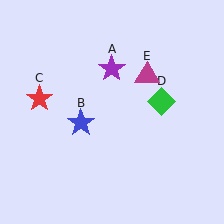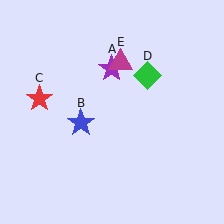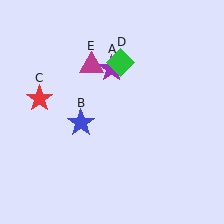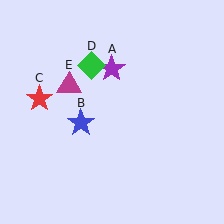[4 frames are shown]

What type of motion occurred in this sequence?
The green diamond (object D), magenta triangle (object E) rotated counterclockwise around the center of the scene.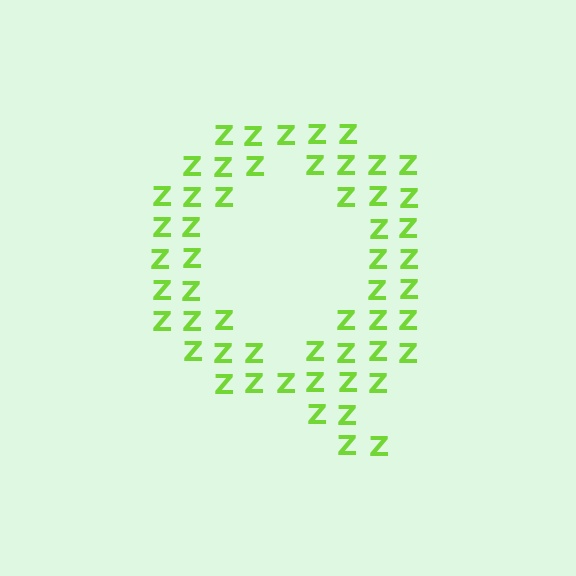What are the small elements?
The small elements are letter Z's.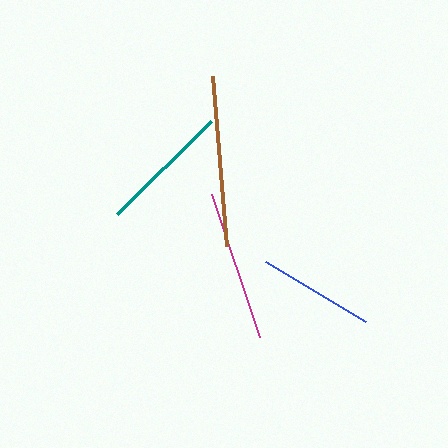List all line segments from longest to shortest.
From longest to shortest: brown, magenta, teal, blue.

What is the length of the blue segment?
The blue segment is approximately 117 pixels long.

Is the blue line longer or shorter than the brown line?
The brown line is longer than the blue line.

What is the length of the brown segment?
The brown segment is approximately 171 pixels long.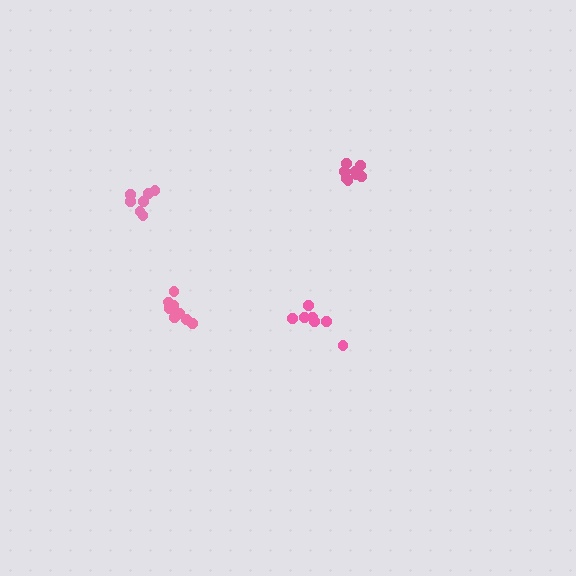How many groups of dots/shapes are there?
There are 4 groups.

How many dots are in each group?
Group 1: 9 dots, Group 2: 8 dots, Group 3: 7 dots, Group 4: 7 dots (31 total).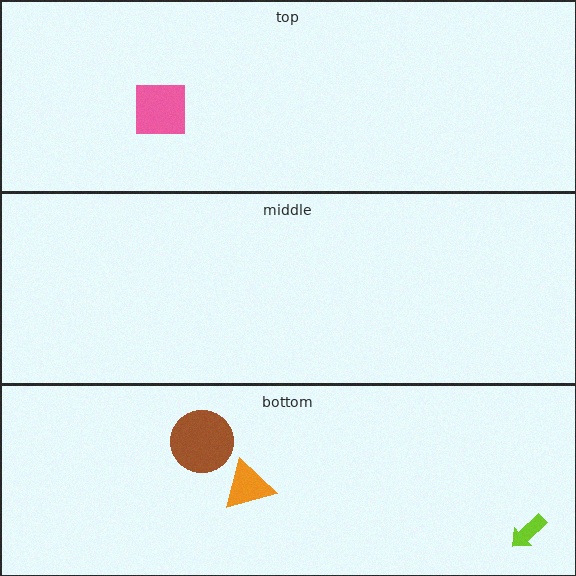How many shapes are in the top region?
1.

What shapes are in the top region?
The pink square.